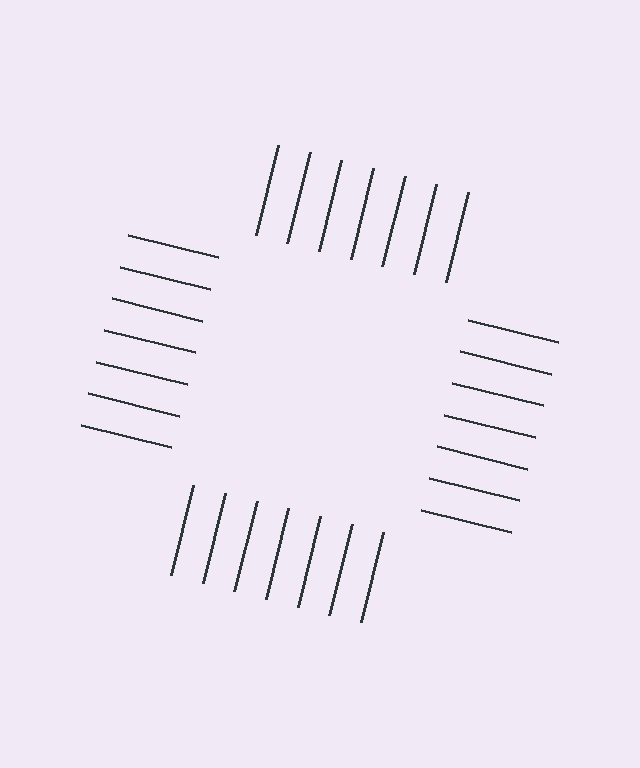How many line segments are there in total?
28 — 7 along each of the 4 edges.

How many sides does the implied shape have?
4 sides — the line-ends trace a square.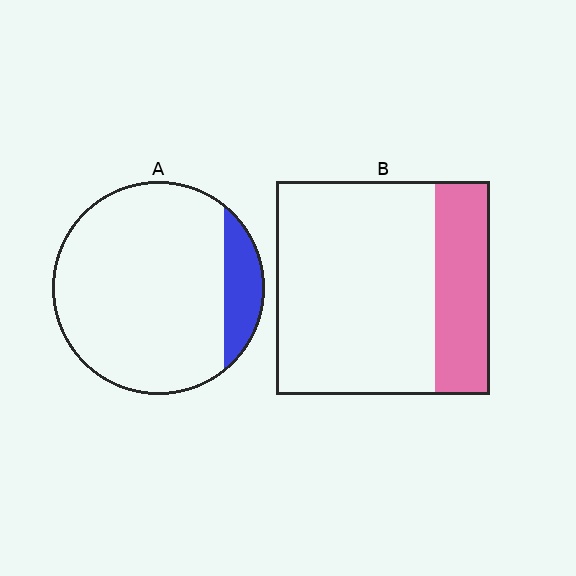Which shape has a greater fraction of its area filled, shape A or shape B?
Shape B.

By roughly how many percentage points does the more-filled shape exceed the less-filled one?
By roughly 10 percentage points (B over A).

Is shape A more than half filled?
No.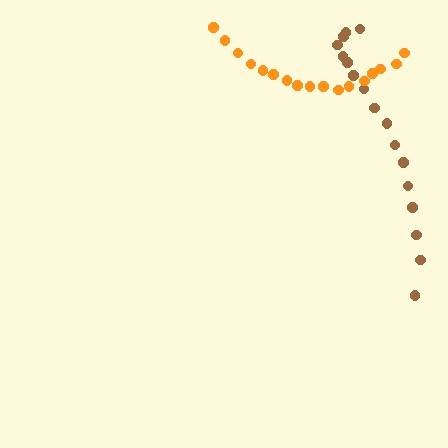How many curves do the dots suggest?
There are 2 distinct paths.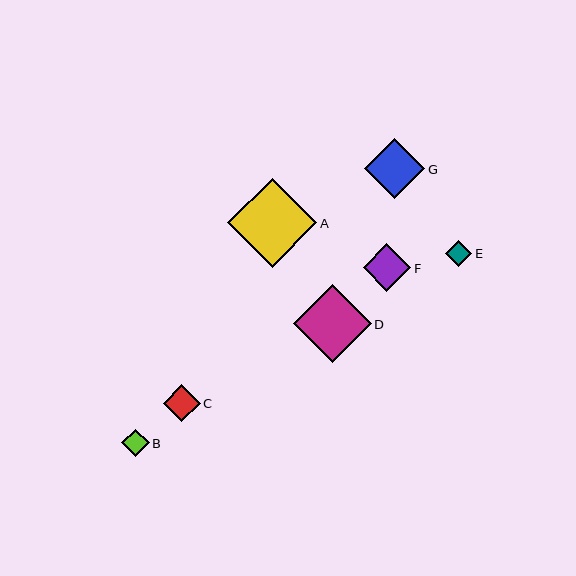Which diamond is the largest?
Diamond A is the largest with a size of approximately 89 pixels.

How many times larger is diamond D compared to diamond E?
Diamond D is approximately 2.9 times the size of diamond E.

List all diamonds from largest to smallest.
From largest to smallest: A, D, G, F, C, B, E.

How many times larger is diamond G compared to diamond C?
Diamond G is approximately 1.6 times the size of diamond C.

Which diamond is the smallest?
Diamond E is the smallest with a size of approximately 27 pixels.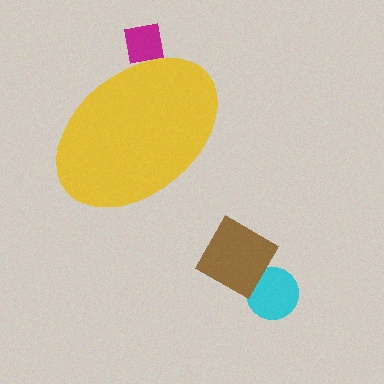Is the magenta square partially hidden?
Yes, the magenta square is partially hidden behind the yellow ellipse.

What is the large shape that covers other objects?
A yellow ellipse.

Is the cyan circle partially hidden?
No, the cyan circle is fully visible.